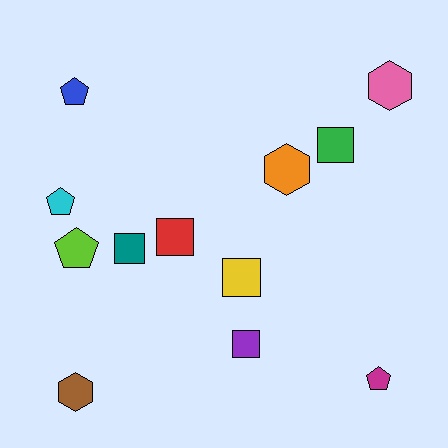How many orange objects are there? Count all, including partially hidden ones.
There is 1 orange object.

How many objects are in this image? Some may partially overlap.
There are 12 objects.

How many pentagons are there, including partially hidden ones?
There are 4 pentagons.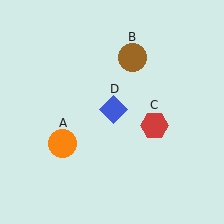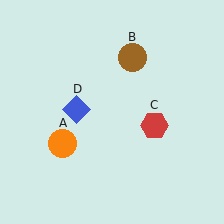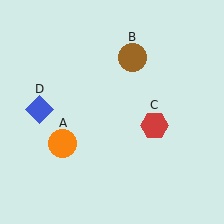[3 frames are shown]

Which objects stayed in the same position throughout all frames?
Orange circle (object A) and brown circle (object B) and red hexagon (object C) remained stationary.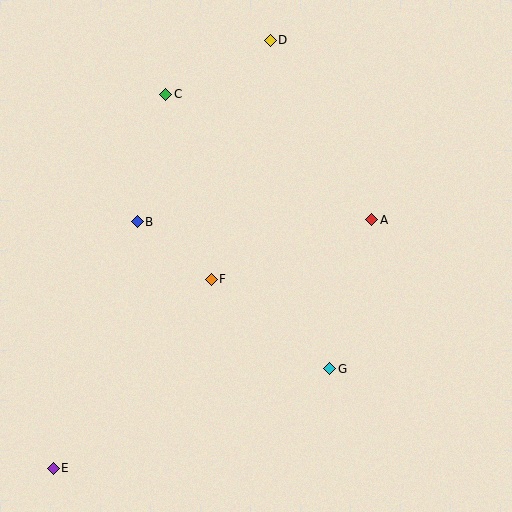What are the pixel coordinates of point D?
Point D is at (270, 40).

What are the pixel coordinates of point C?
Point C is at (166, 94).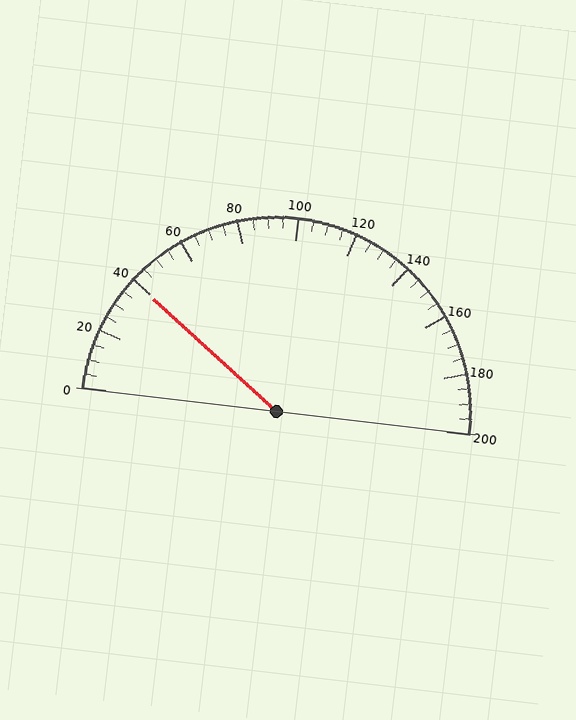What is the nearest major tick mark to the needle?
The nearest major tick mark is 40.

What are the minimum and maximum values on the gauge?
The gauge ranges from 0 to 200.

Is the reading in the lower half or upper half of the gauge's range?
The reading is in the lower half of the range (0 to 200).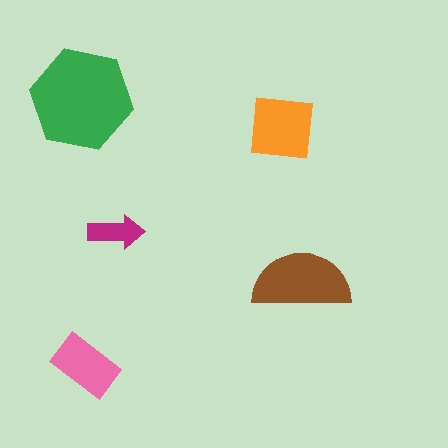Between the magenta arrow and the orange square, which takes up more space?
The orange square.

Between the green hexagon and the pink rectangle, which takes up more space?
The green hexagon.